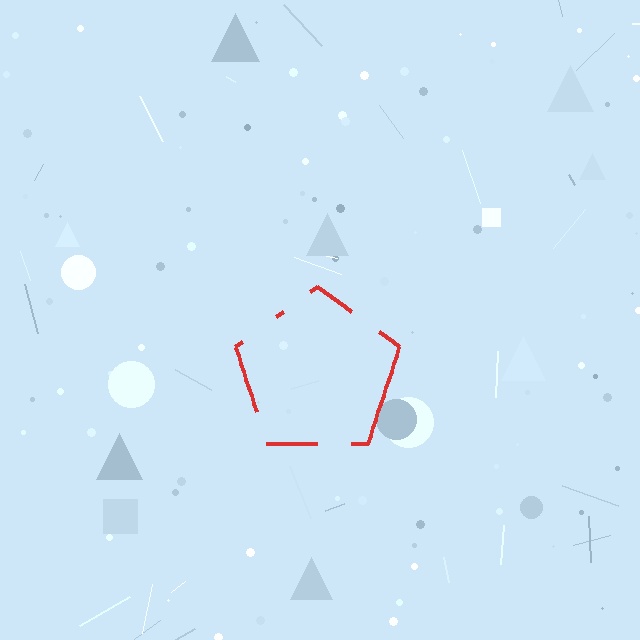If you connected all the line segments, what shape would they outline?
They would outline a pentagon.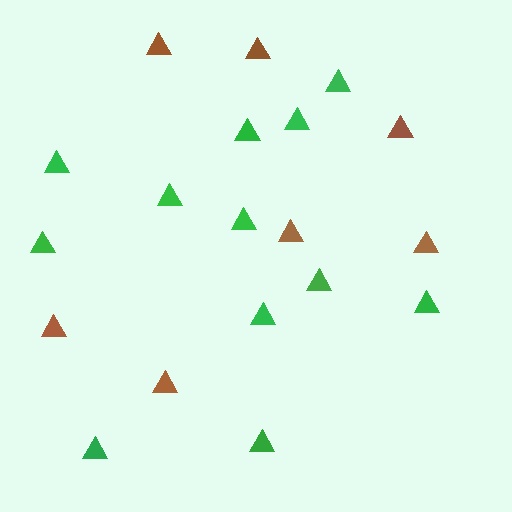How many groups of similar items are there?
There are 2 groups: one group of brown triangles (7) and one group of green triangles (12).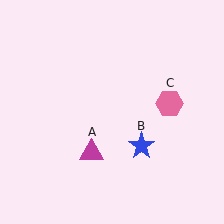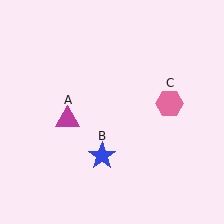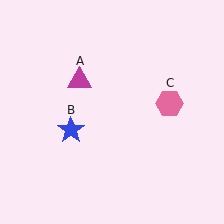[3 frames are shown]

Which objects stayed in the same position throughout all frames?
Pink hexagon (object C) remained stationary.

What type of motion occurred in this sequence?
The magenta triangle (object A), blue star (object B) rotated clockwise around the center of the scene.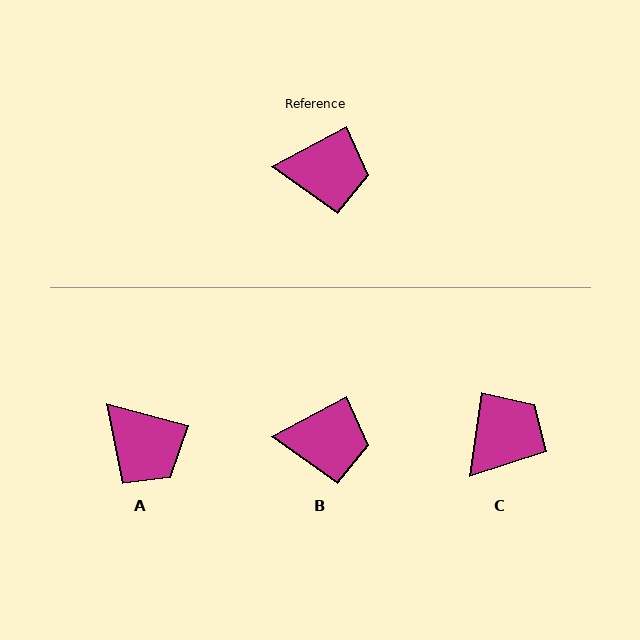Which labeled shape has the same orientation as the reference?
B.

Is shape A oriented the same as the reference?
No, it is off by about 43 degrees.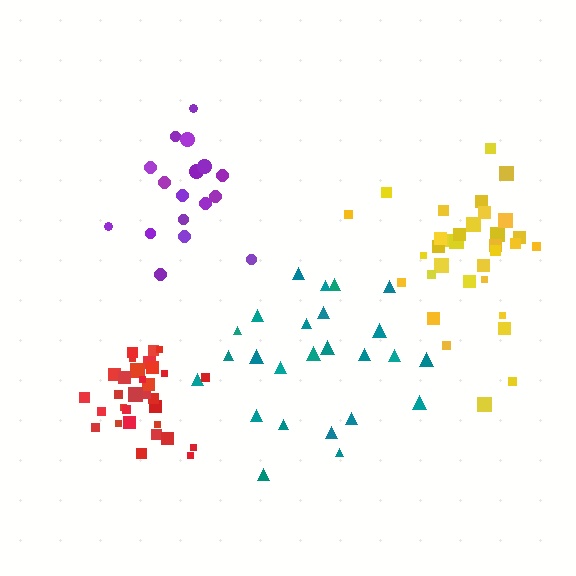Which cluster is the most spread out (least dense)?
Teal.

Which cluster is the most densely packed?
Red.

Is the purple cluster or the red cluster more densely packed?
Red.